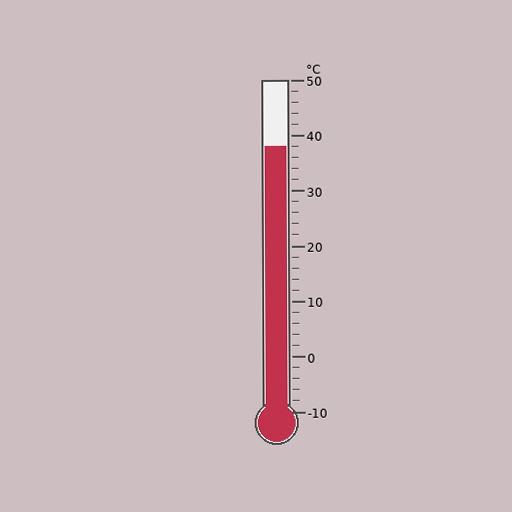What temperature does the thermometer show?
The thermometer shows approximately 38°C.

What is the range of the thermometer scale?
The thermometer scale ranges from -10°C to 50°C.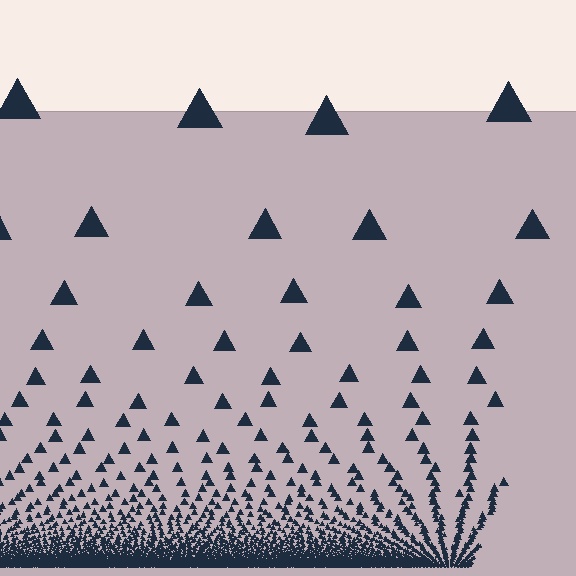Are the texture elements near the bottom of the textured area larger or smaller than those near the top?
Smaller. The gradient is inverted — elements near the bottom are smaller and denser.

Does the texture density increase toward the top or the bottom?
Density increases toward the bottom.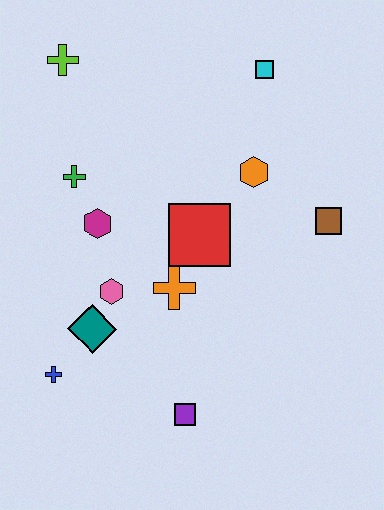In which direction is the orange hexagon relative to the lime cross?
The orange hexagon is to the right of the lime cross.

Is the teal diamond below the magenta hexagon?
Yes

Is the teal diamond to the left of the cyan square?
Yes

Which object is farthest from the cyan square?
The blue cross is farthest from the cyan square.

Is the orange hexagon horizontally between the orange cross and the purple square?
No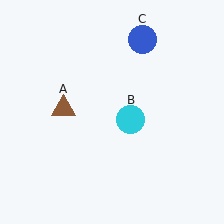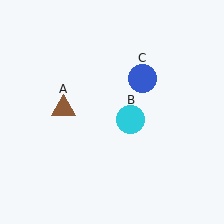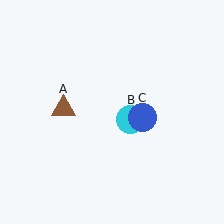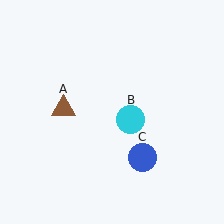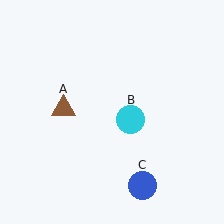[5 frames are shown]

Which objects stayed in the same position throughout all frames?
Brown triangle (object A) and cyan circle (object B) remained stationary.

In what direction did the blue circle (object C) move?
The blue circle (object C) moved down.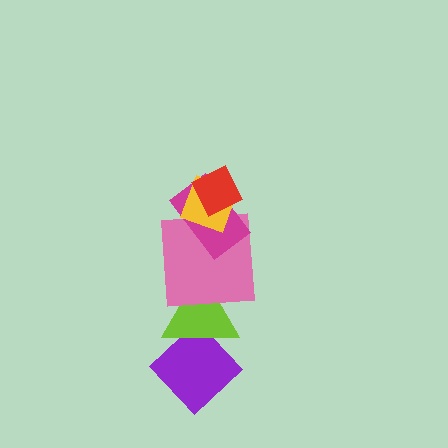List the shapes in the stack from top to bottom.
From top to bottom: the red diamond, the yellow diamond, the magenta rectangle, the pink square, the lime triangle, the purple diamond.